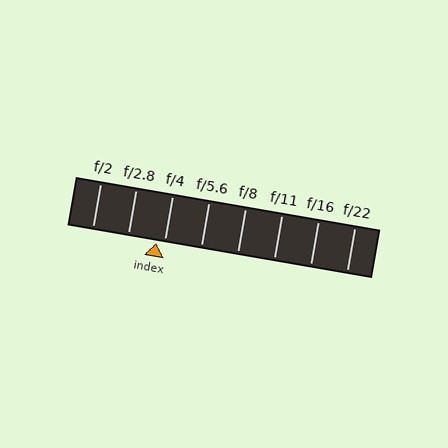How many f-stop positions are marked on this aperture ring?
There are 8 f-stop positions marked.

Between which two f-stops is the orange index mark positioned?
The index mark is between f/2.8 and f/4.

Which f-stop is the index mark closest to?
The index mark is closest to f/4.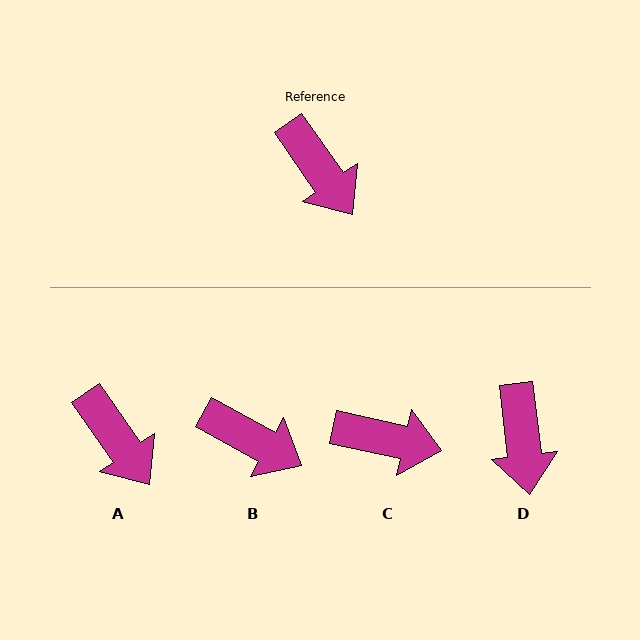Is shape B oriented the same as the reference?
No, it is off by about 26 degrees.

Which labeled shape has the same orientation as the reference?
A.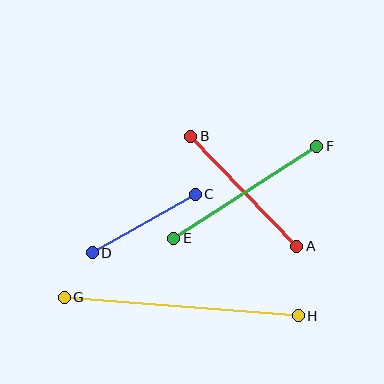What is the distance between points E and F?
The distance is approximately 170 pixels.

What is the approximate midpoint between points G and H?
The midpoint is at approximately (181, 306) pixels.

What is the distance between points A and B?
The distance is approximately 152 pixels.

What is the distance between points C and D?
The distance is approximately 118 pixels.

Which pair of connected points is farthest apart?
Points G and H are farthest apart.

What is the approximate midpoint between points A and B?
The midpoint is at approximately (244, 191) pixels.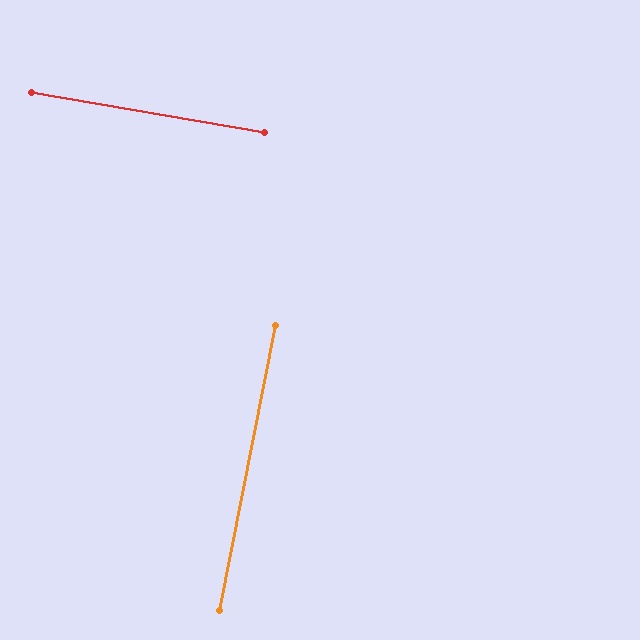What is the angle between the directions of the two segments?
Approximately 89 degrees.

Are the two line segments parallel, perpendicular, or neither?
Perpendicular — they meet at approximately 89°.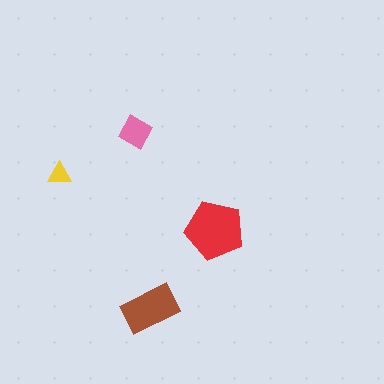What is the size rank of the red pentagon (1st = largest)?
1st.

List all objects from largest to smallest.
The red pentagon, the brown rectangle, the pink square, the yellow triangle.